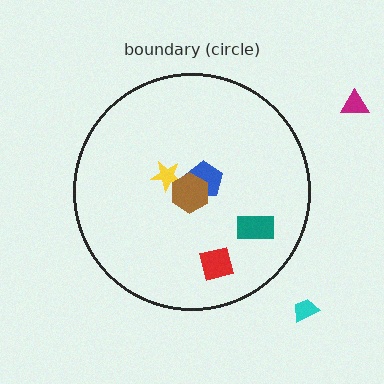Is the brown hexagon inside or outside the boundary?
Inside.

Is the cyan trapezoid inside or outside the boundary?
Outside.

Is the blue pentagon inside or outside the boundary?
Inside.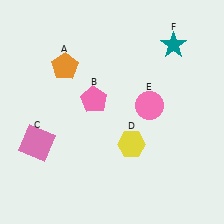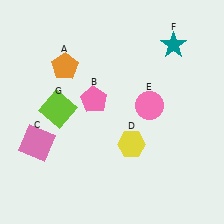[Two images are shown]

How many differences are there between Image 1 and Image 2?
There is 1 difference between the two images.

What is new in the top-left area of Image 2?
A lime square (G) was added in the top-left area of Image 2.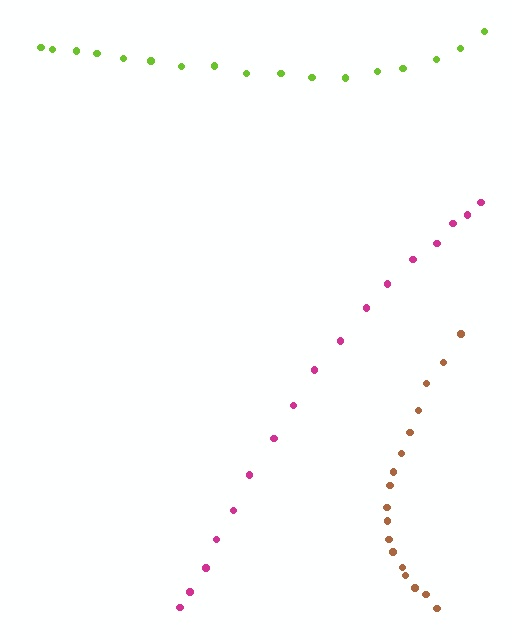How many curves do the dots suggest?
There are 3 distinct paths.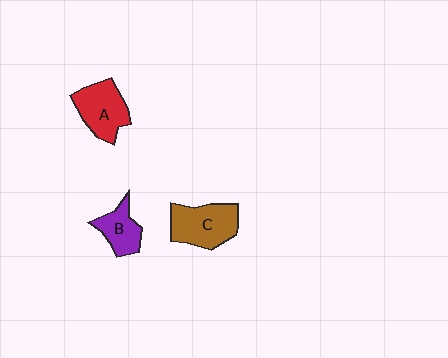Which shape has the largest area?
Shape C (brown).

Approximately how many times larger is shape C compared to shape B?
Approximately 1.6 times.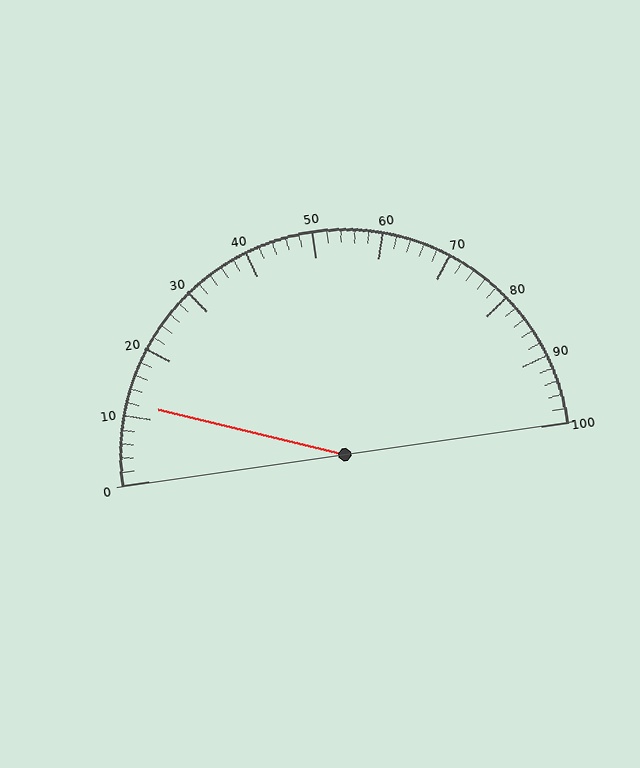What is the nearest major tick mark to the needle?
The nearest major tick mark is 10.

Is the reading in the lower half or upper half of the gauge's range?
The reading is in the lower half of the range (0 to 100).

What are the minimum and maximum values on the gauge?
The gauge ranges from 0 to 100.